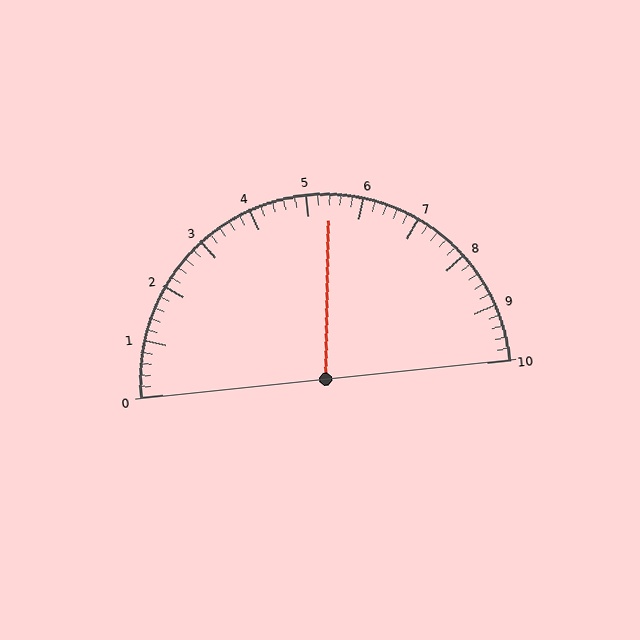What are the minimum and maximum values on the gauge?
The gauge ranges from 0 to 10.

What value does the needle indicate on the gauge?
The needle indicates approximately 5.4.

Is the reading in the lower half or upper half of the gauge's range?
The reading is in the upper half of the range (0 to 10).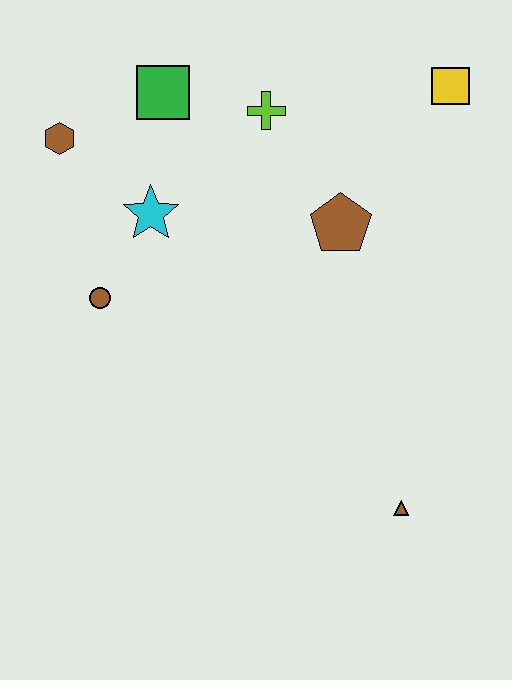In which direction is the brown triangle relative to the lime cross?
The brown triangle is below the lime cross.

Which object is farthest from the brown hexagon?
The brown triangle is farthest from the brown hexagon.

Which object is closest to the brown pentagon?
The lime cross is closest to the brown pentagon.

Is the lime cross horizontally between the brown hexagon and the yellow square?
Yes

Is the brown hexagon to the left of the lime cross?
Yes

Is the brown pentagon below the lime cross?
Yes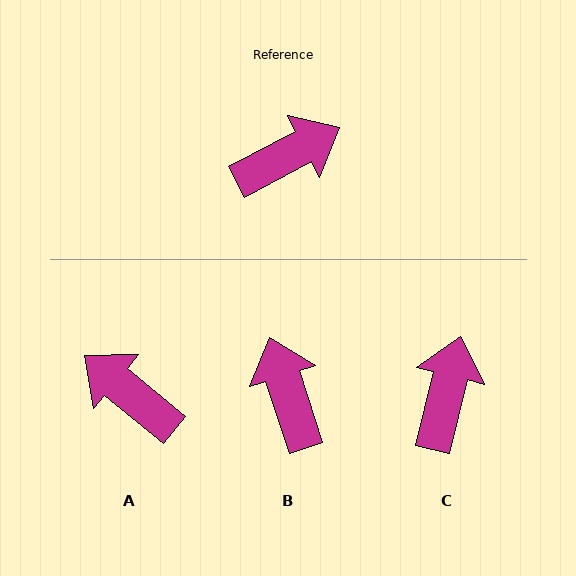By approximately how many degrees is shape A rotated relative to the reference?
Approximately 112 degrees counter-clockwise.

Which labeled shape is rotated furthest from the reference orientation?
A, about 112 degrees away.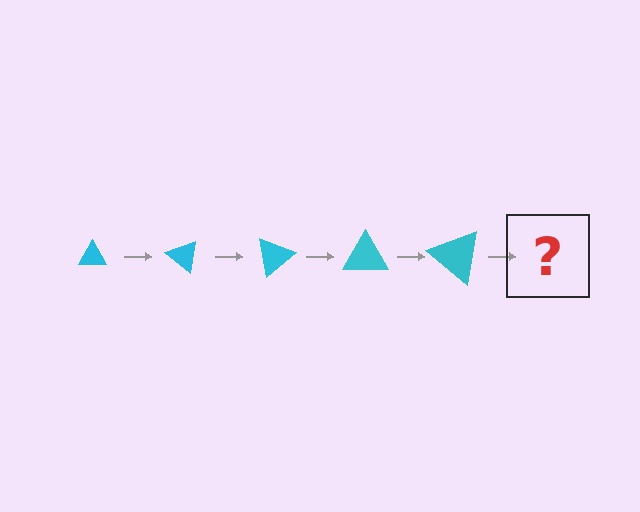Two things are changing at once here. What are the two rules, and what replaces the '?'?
The two rules are that the triangle grows larger each step and it rotates 40 degrees each step. The '?' should be a triangle, larger than the previous one and rotated 200 degrees from the start.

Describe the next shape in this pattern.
It should be a triangle, larger than the previous one and rotated 200 degrees from the start.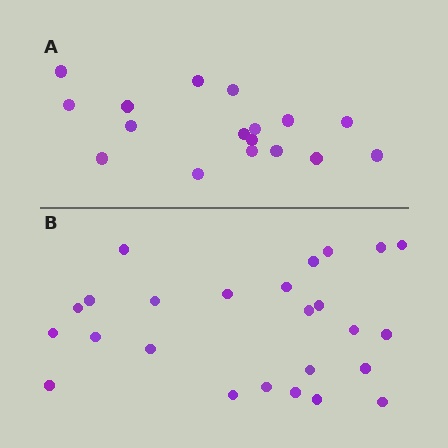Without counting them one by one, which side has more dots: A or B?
Region B (the bottom region) has more dots.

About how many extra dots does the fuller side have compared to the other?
Region B has roughly 8 or so more dots than region A.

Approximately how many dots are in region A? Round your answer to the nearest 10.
About 20 dots. (The exact count is 17, which rounds to 20.)